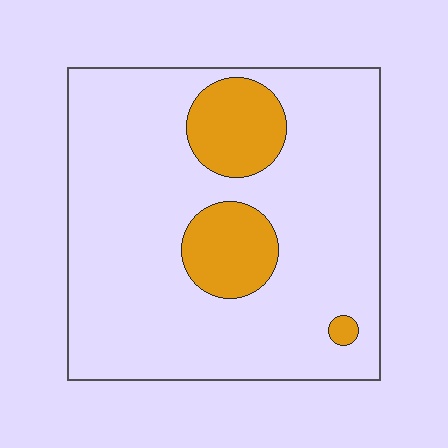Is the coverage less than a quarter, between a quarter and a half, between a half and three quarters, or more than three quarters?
Less than a quarter.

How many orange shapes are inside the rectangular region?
3.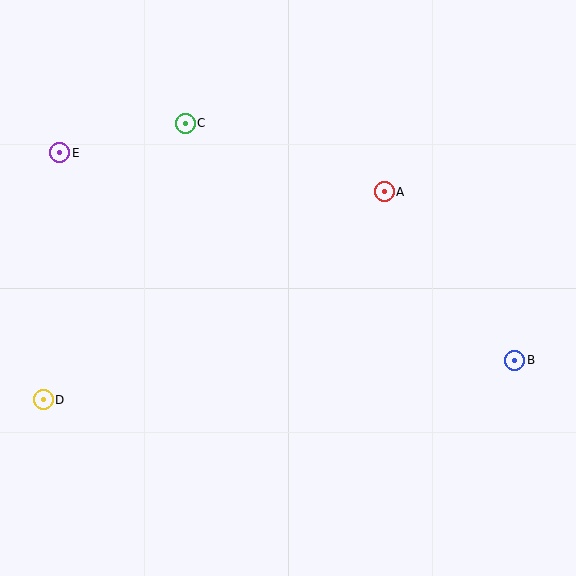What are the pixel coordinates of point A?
Point A is at (384, 192).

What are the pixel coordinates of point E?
Point E is at (60, 153).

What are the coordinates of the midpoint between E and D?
The midpoint between E and D is at (51, 276).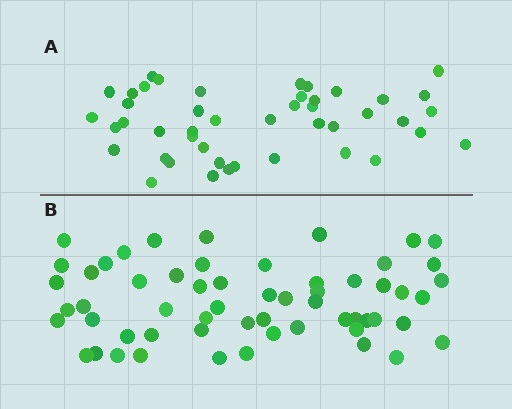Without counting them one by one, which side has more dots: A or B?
Region B (the bottom region) has more dots.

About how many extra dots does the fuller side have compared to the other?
Region B has approximately 15 more dots than region A.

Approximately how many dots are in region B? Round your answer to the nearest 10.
About 60 dots. (The exact count is 58, which rounds to 60.)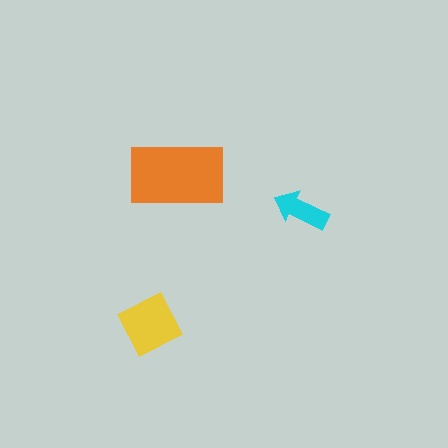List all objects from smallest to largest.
The cyan arrow, the yellow diamond, the orange rectangle.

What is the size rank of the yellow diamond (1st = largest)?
2nd.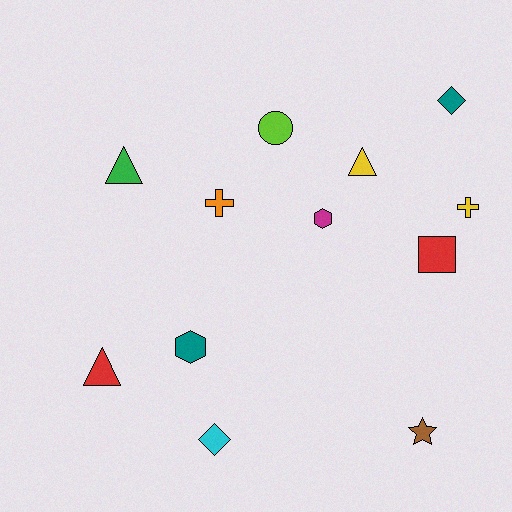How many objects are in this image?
There are 12 objects.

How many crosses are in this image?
There are 2 crosses.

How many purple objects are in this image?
There are no purple objects.